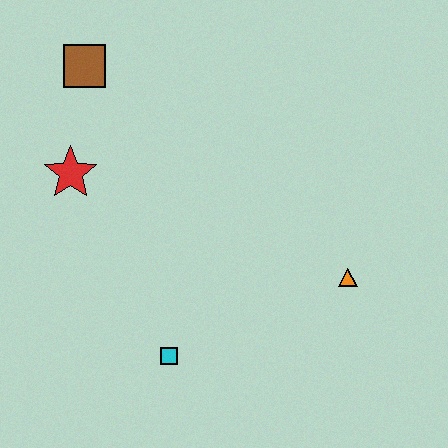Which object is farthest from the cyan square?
The brown square is farthest from the cyan square.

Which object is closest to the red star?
The brown square is closest to the red star.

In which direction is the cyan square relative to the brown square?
The cyan square is below the brown square.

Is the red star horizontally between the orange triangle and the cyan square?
No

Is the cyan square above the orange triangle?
No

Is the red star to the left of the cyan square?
Yes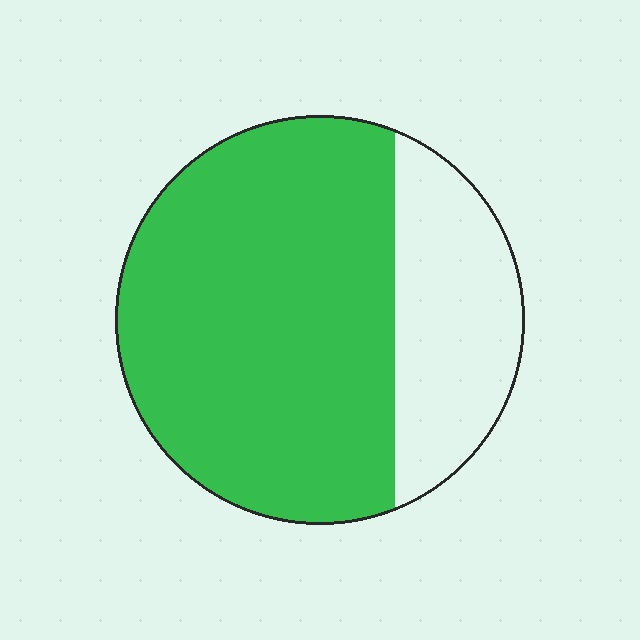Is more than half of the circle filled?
Yes.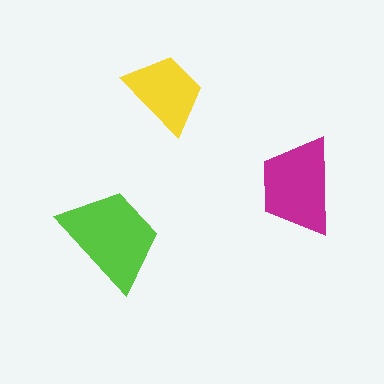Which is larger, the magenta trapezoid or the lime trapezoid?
The lime one.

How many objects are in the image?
There are 3 objects in the image.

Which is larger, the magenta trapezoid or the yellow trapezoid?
The magenta one.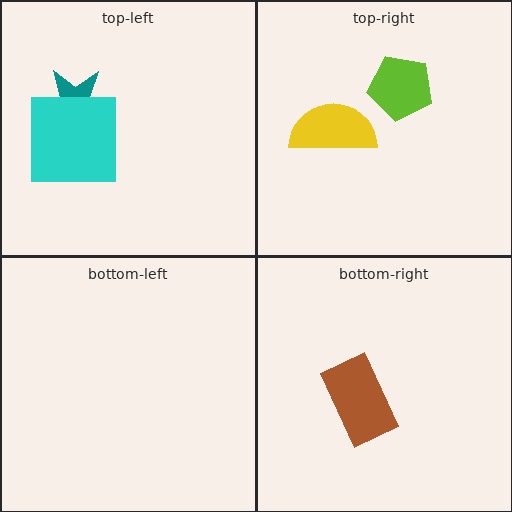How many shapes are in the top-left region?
2.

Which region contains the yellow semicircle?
The top-right region.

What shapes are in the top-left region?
The teal star, the cyan square.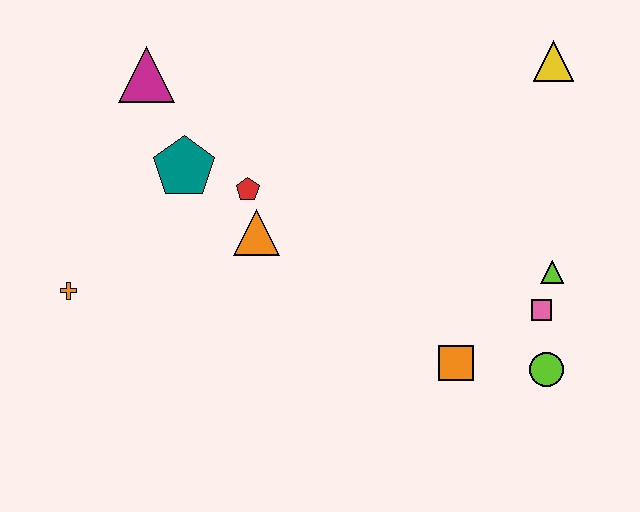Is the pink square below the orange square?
No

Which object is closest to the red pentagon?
The orange triangle is closest to the red pentagon.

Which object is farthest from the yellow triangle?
The orange cross is farthest from the yellow triangle.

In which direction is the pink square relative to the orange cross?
The pink square is to the right of the orange cross.